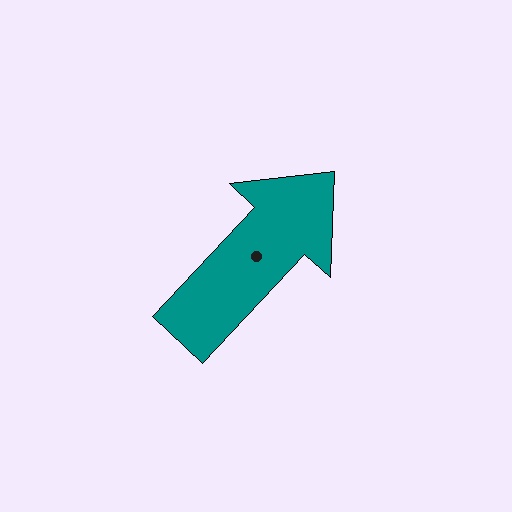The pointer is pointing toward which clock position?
Roughly 1 o'clock.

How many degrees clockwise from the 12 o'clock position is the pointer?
Approximately 43 degrees.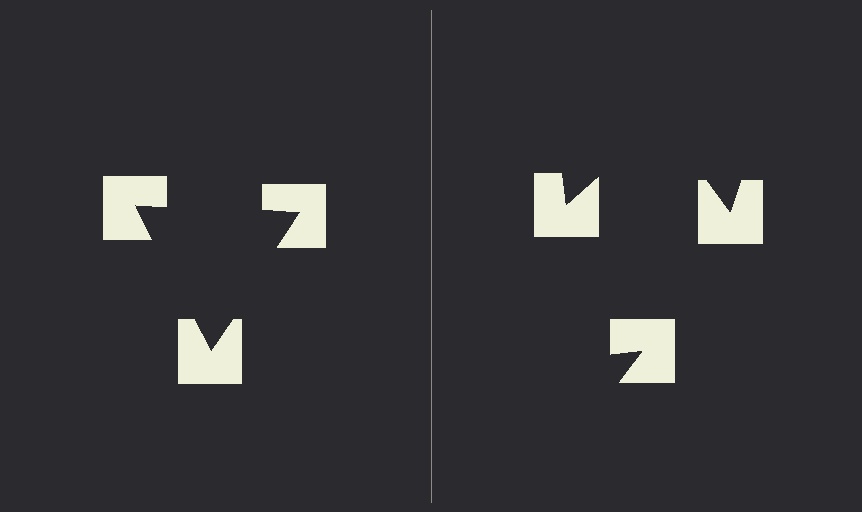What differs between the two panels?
The notched squares are positioned identically on both sides; only the wedge orientations differ. On the left they align to a triangle; on the right they are misaligned.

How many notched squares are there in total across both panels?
6 — 3 on each side.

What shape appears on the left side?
An illusory triangle.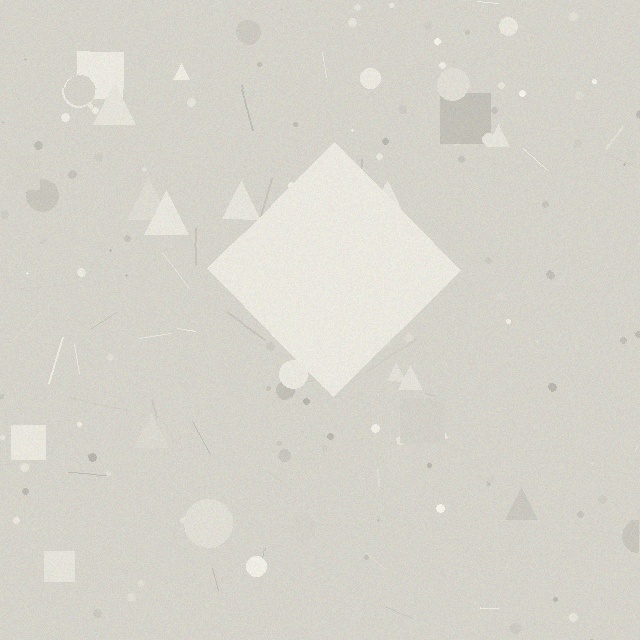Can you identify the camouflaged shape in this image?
The camouflaged shape is a diamond.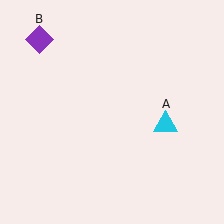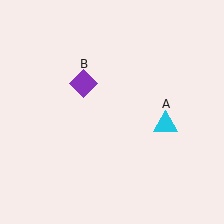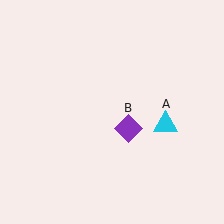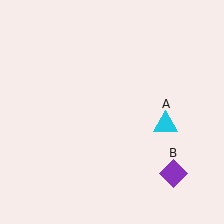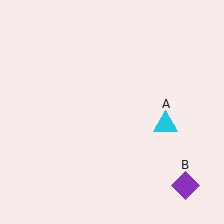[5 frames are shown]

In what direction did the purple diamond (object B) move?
The purple diamond (object B) moved down and to the right.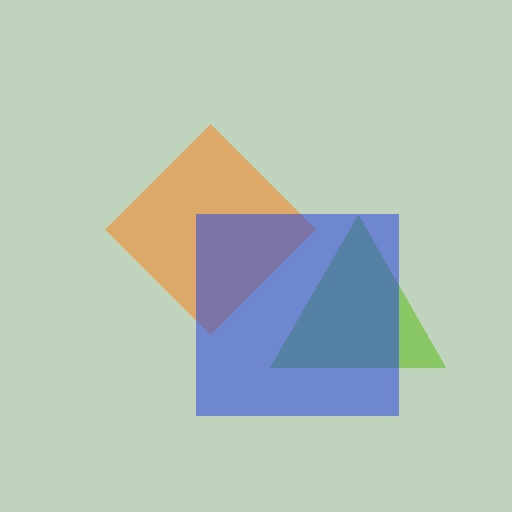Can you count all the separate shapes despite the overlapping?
Yes, there are 3 separate shapes.